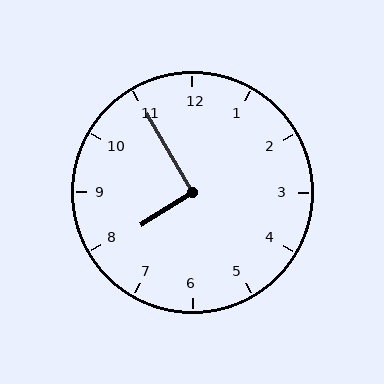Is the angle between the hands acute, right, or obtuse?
It is right.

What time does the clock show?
7:55.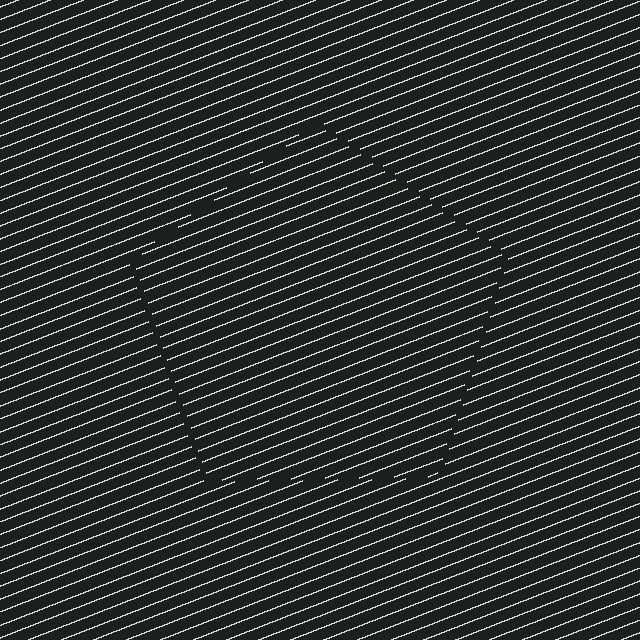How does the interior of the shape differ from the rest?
The interior of the shape contains the same grating, shifted by half a period — the contour is defined by the phase discontinuity where line-ends from the inner and outer gratings abut.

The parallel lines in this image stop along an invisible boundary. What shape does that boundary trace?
An illusory pentagon. The interior of the shape contains the same grating, shifted by half a period — the contour is defined by the phase discontinuity where line-ends from the inner and outer gratings abut.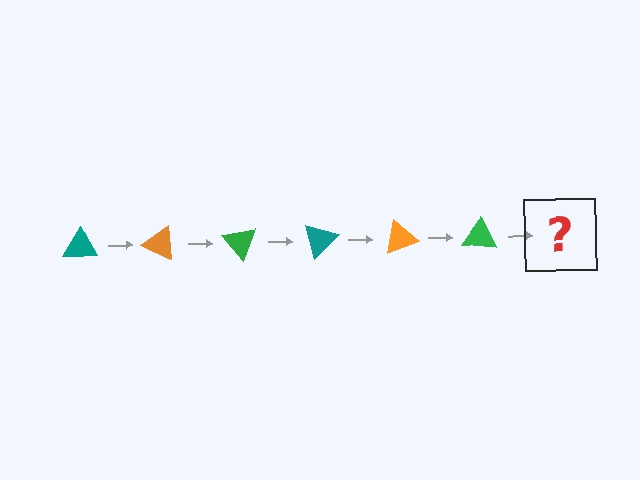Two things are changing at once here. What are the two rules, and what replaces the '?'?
The two rules are that it rotates 25 degrees each step and the color cycles through teal, orange, and green. The '?' should be a teal triangle, rotated 150 degrees from the start.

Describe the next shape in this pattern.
It should be a teal triangle, rotated 150 degrees from the start.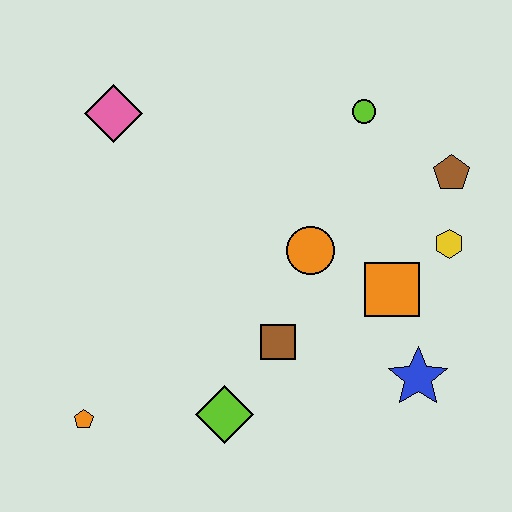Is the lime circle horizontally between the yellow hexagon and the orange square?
No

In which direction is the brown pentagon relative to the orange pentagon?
The brown pentagon is to the right of the orange pentagon.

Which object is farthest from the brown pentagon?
The orange pentagon is farthest from the brown pentagon.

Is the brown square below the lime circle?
Yes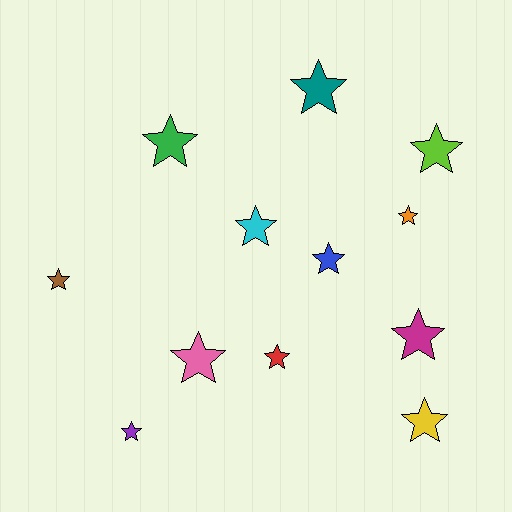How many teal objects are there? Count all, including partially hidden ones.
There is 1 teal object.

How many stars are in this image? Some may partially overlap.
There are 12 stars.